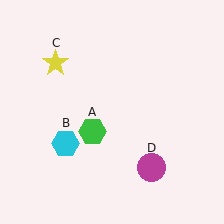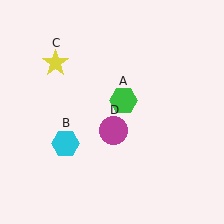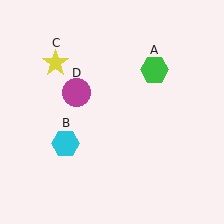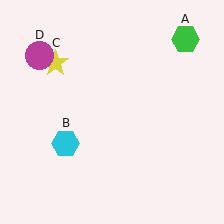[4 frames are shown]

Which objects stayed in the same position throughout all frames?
Cyan hexagon (object B) and yellow star (object C) remained stationary.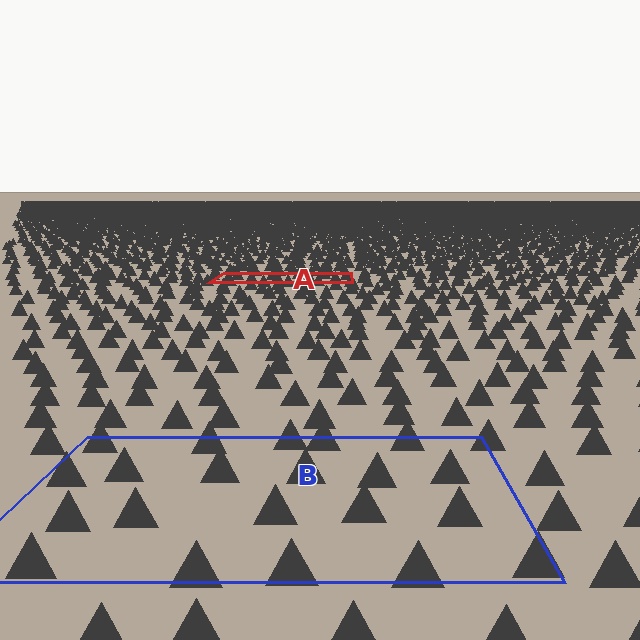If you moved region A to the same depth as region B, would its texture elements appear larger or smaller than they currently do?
They would appear larger. At a closer depth, the same texture elements are projected at a bigger on-screen size.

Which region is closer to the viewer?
Region B is closer. The texture elements there are larger and more spread out.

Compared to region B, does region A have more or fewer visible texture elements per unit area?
Region A has more texture elements per unit area — they are packed more densely because it is farther away.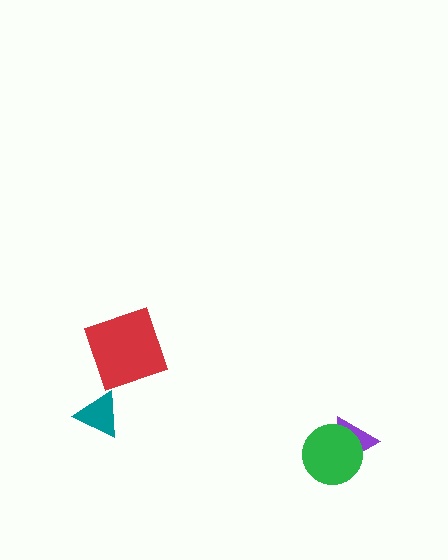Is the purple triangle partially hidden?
Yes, it is partially covered by another shape.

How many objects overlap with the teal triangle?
0 objects overlap with the teal triangle.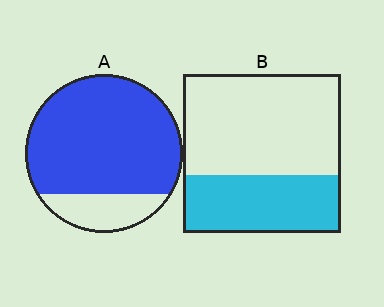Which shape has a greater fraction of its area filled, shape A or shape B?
Shape A.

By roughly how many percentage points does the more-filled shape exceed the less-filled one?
By roughly 45 percentage points (A over B).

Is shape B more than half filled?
No.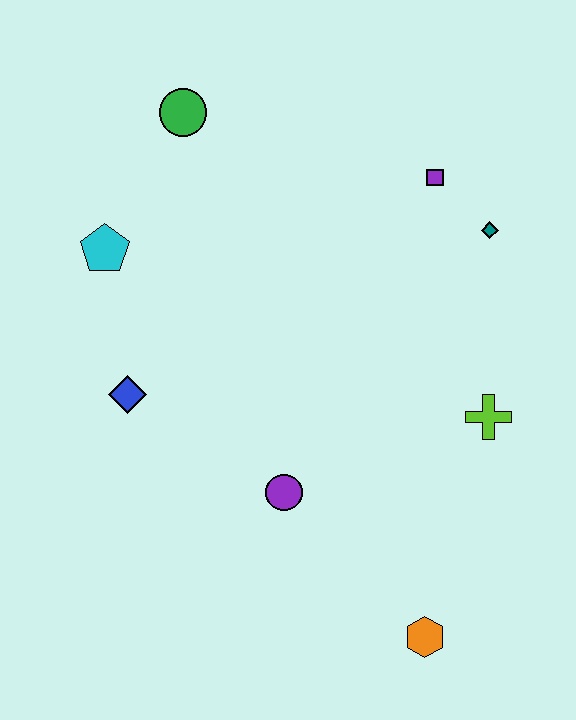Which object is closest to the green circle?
The cyan pentagon is closest to the green circle.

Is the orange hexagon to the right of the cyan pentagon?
Yes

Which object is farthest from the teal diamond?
The orange hexagon is farthest from the teal diamond.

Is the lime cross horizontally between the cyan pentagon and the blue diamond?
No